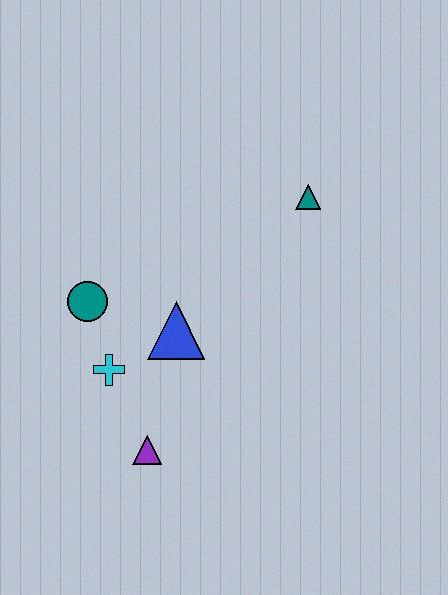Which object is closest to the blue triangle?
The cyan cross is closest to the blue triangle.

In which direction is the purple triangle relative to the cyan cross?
The purple triangle is below the cyan cross.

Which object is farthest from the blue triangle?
The teal triangle is farthest from the blue triangle.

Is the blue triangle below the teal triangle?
Yes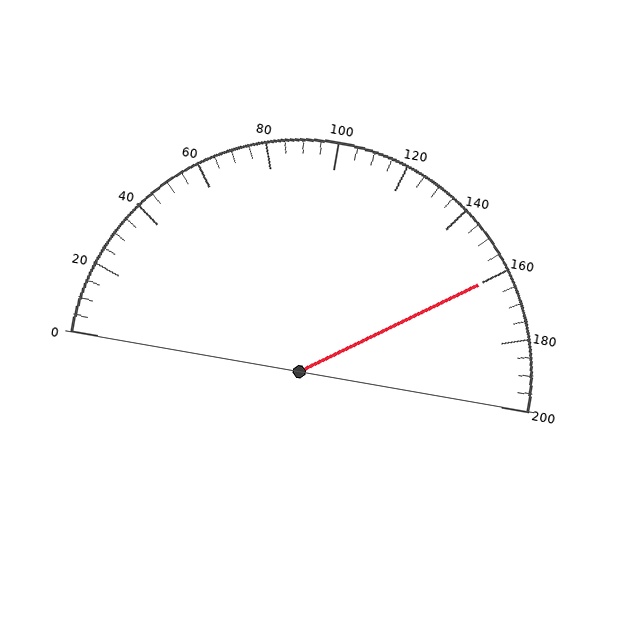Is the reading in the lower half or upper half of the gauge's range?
The reading is in the upper half of the range (0 to 200).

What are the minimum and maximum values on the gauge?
The gauge ranges from 0 to 200.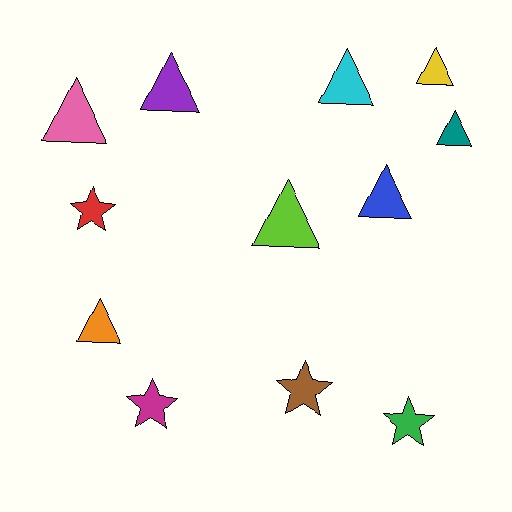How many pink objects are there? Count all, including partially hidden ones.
There is 1 pink object.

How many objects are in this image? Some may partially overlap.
There are 12 objects.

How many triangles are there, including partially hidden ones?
There are 8 triangles.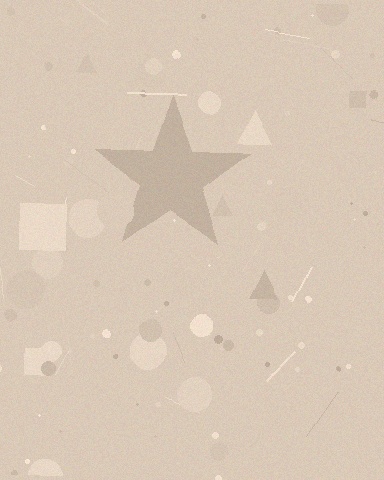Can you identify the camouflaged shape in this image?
The camouflaged shape is a star.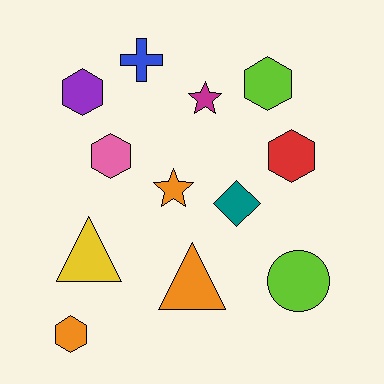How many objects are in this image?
There are 12 objects.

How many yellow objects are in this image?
There is 1 yellow object.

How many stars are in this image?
There are 2 stars.